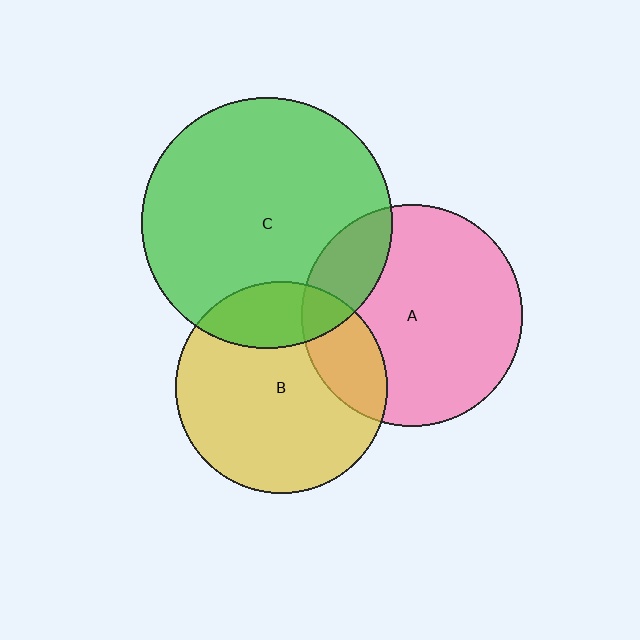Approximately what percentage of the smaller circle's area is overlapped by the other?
Approximately 20%.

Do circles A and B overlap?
Yes.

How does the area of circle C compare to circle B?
Approximately 1.4 times.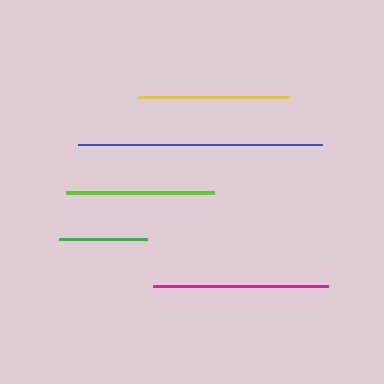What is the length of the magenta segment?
The magenta segment is approximately 175 pixels long.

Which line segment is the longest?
The blue line is the longest at approximately 243 pixels.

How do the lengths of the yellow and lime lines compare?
The yellow and lime lines are approximately the same length.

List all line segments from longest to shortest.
From longest to shortest: blue, magenta, yellow, lime, green.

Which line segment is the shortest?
The green line is the shortest at approximately 88 pixels.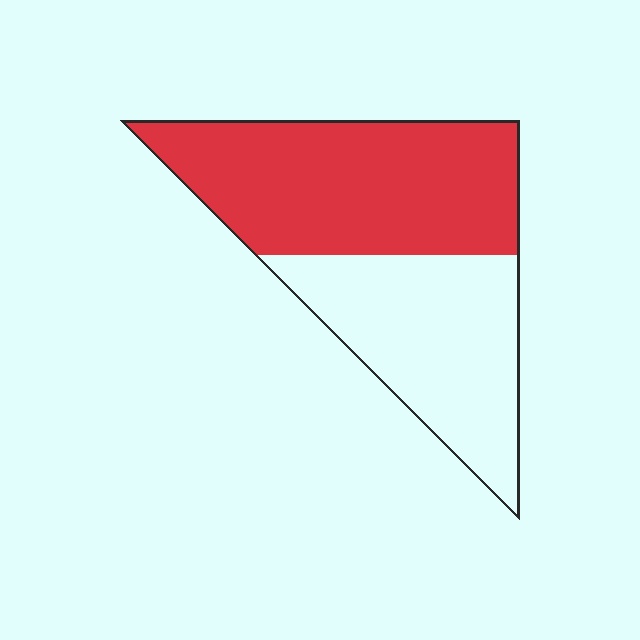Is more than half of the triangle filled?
Yes.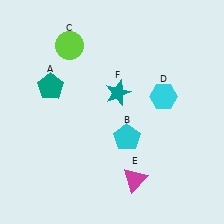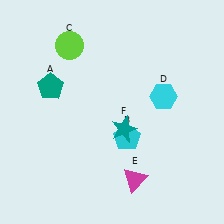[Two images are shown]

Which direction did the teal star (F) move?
The teal star (F) moved down.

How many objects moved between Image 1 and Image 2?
1 object moved between the two images.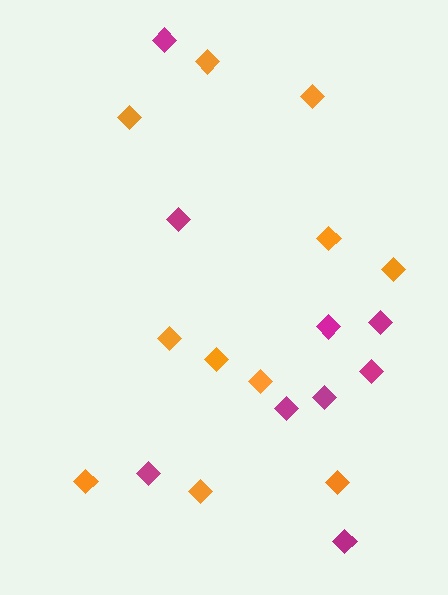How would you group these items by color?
There are 2 groups: one group of magenta diamonds (9) and one group of orange diamonds (11).